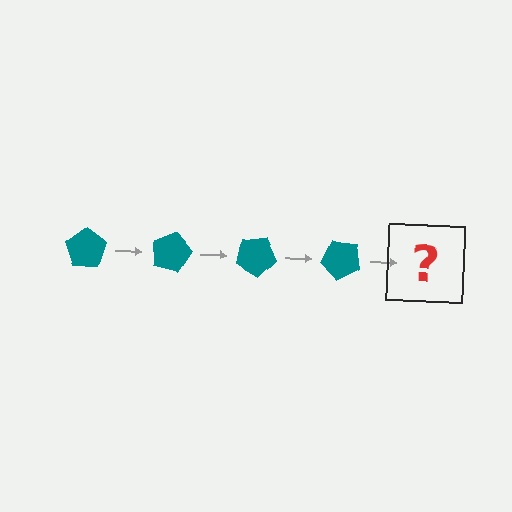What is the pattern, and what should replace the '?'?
The pattern is that the pentagon rotates 15 degrees each step. The '?' should be a teal pentagon rotated 60 degrees.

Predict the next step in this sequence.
The next step is a teal pentagon rotated 60 degrees.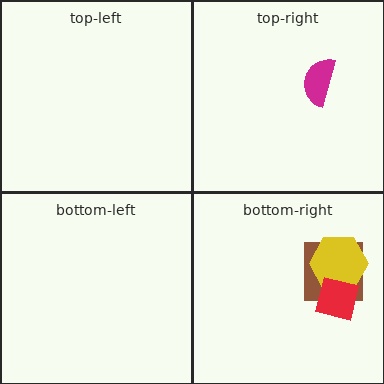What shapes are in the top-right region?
The magenta semicircle.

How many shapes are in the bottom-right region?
3.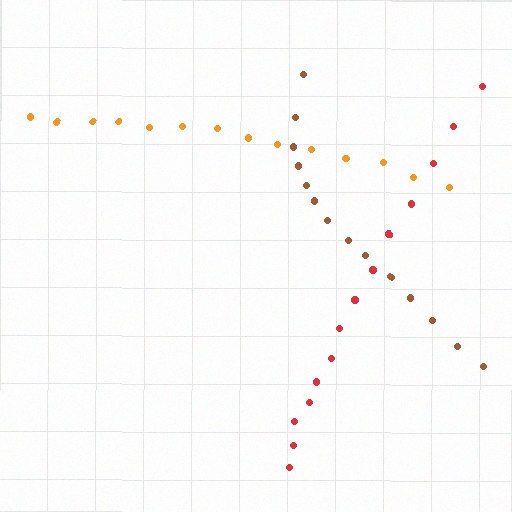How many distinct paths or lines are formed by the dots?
There are 3 distinct paths.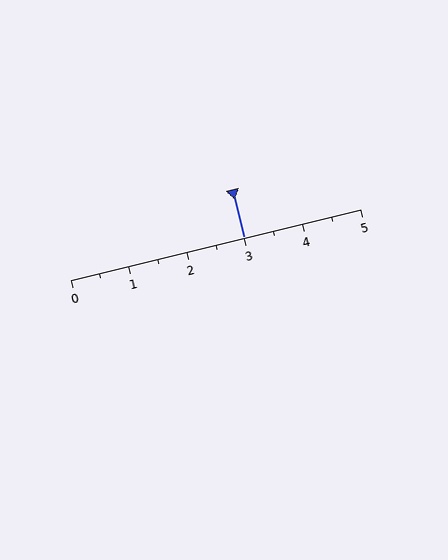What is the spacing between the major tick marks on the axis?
The major ticks are spaced 1 apart.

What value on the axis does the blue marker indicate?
The marker indicates approximately 3.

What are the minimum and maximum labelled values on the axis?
The axis runs from 0 to 5.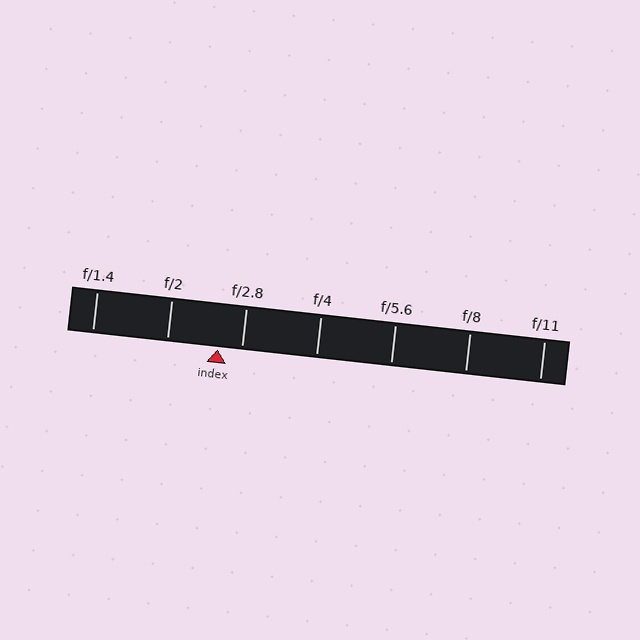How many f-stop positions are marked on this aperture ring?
There are 7 f-stop positions marked.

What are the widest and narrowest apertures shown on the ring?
The widest aperture shown is f/1.4 and the narrowest is f/11.